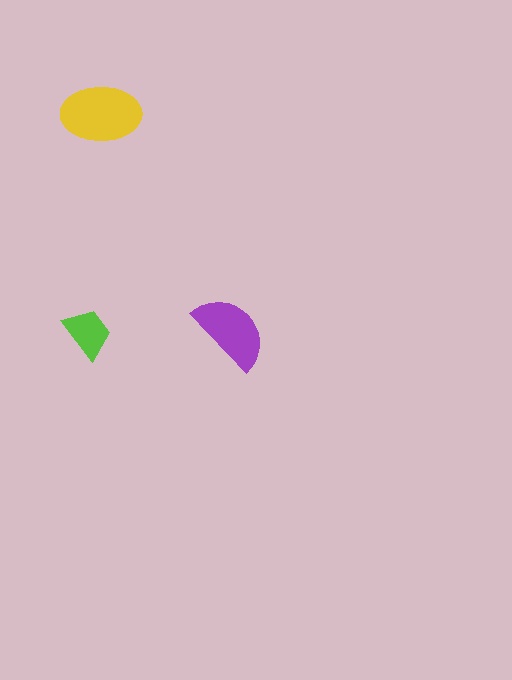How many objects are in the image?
There are 3 objects in the image.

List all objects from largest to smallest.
The yellow ellipse, the purple semicircle, the lime trapezoid.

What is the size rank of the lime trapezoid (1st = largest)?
3rd.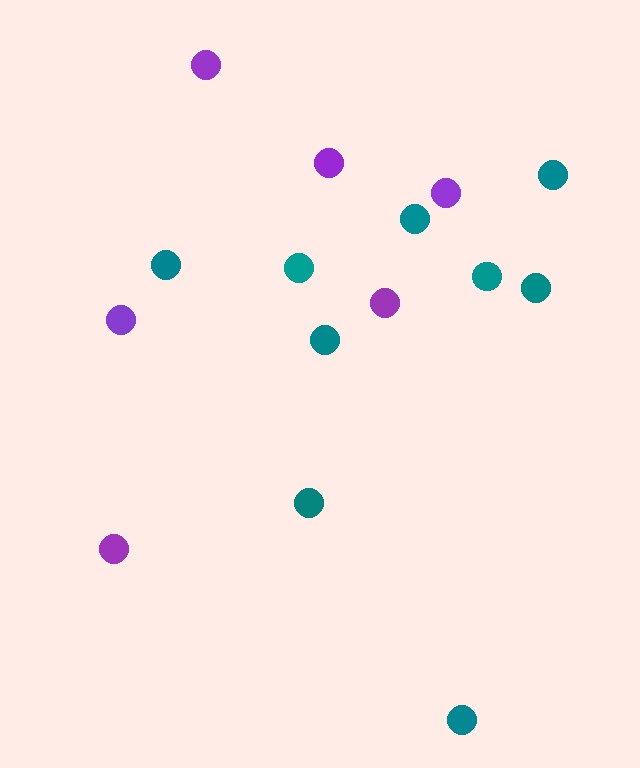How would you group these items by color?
There are 2 groups: one group of teal circles (9) and one group of purple circles (6).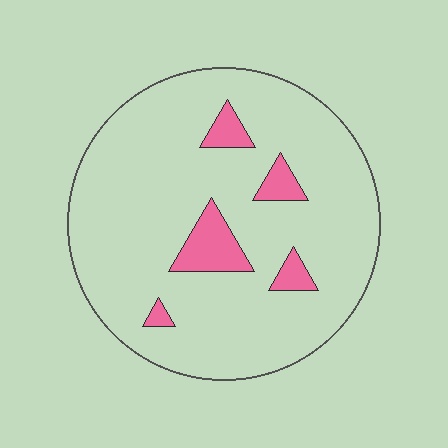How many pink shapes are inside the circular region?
5.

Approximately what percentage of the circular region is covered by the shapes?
Approximately 10%.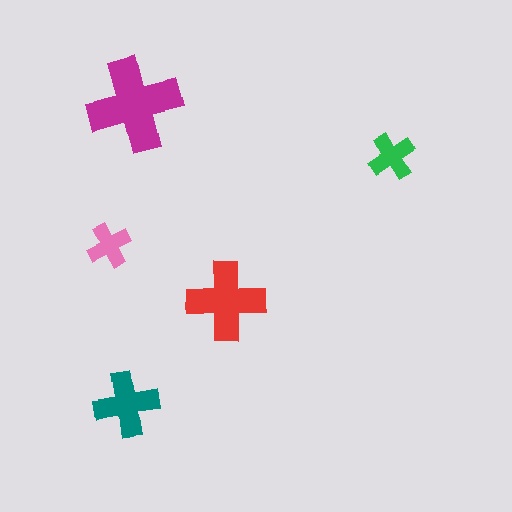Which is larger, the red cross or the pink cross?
The red one.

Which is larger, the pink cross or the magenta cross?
The magenta one.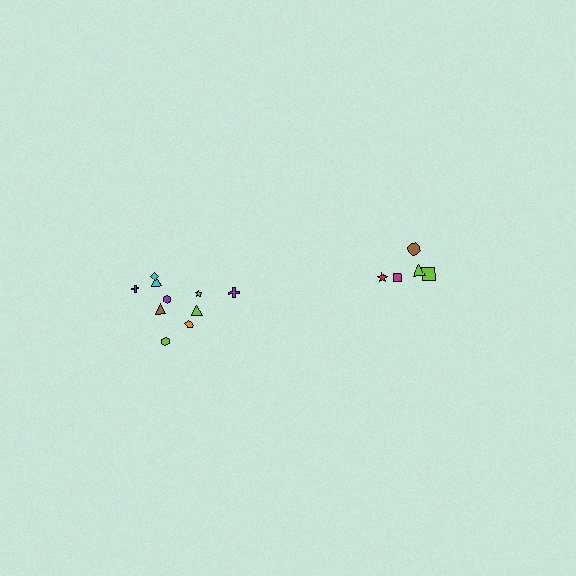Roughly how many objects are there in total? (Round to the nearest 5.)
Roughly 15 objects in total.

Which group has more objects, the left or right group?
The left group.